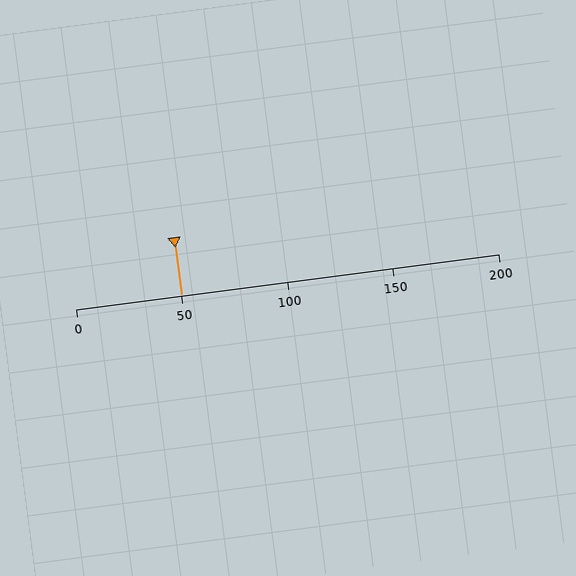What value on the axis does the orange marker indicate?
The marker indicates approximately 50.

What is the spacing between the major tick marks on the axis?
The major ticks are spaced 50 apart.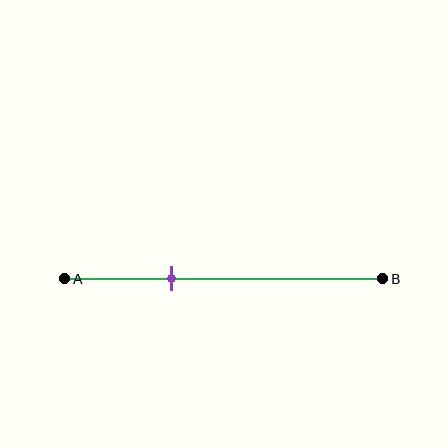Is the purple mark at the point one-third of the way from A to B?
Yes, the mark is approximately at the one-third point.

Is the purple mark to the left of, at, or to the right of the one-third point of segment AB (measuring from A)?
The purple mark is approximately at the one-third point of segment AB.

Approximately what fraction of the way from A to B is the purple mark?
The purple mark is approximately 35% of the way from A to B.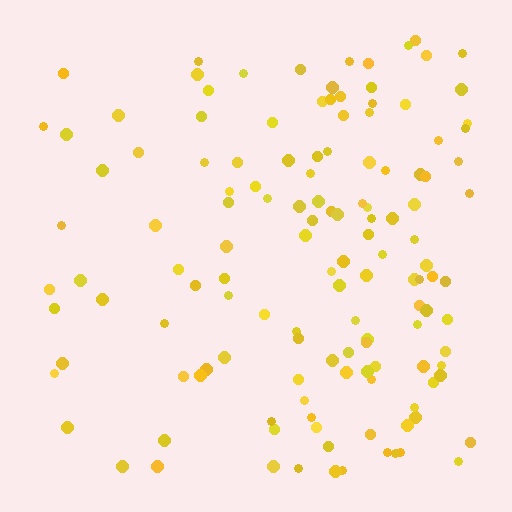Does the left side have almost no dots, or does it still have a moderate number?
Still a moderate number, just noticeably fewer than the right.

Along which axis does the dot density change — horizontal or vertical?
Horizontal.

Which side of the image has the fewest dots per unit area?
The left.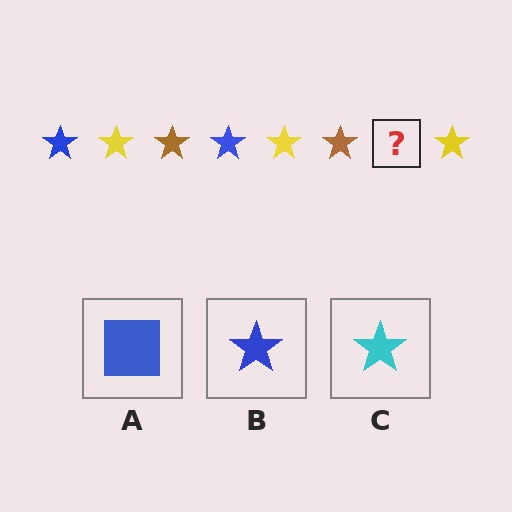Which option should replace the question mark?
Option B.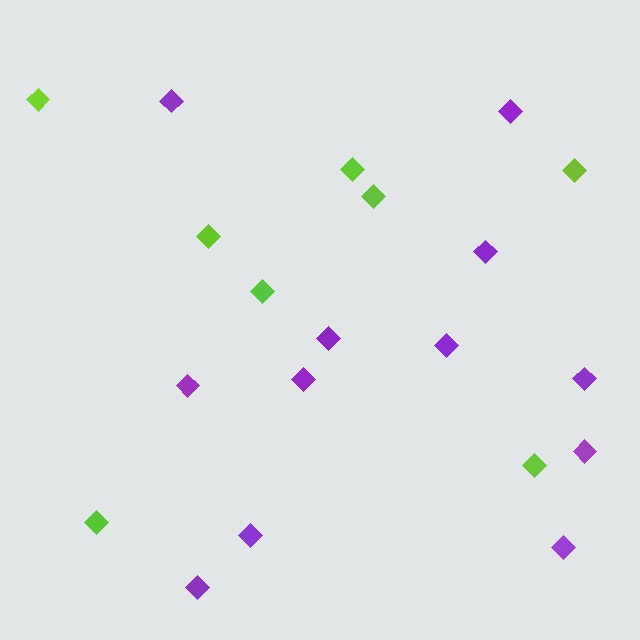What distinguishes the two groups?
There are 2 groups: one group of lime diamonds (8) and one group of purple diamonds (12).